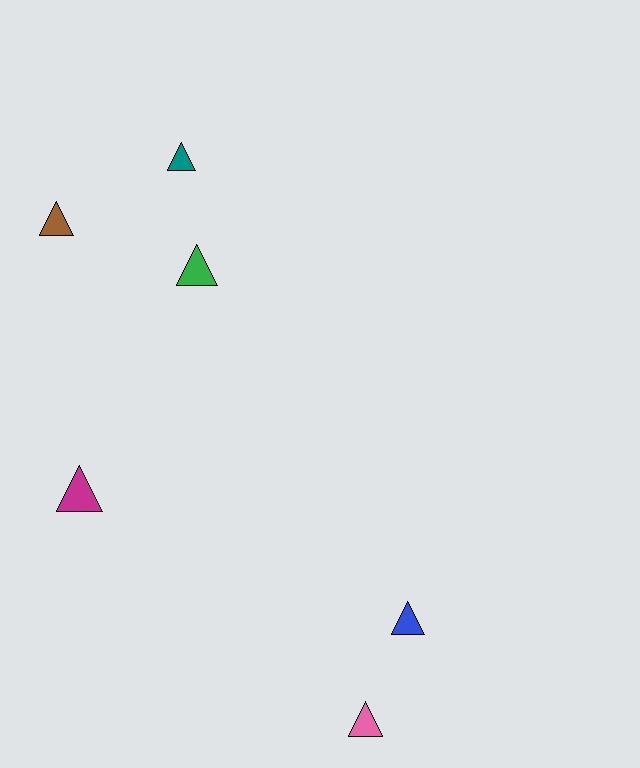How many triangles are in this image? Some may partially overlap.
There are 6 triangles.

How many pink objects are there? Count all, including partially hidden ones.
There is 1 pink object.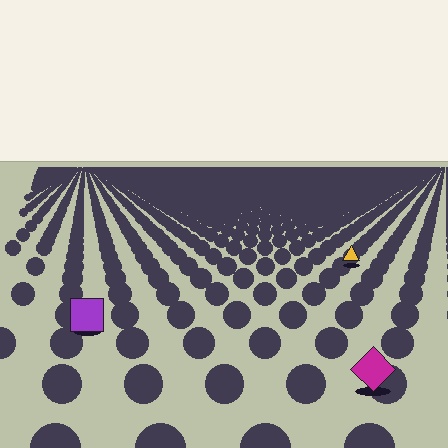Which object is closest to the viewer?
The magenta diamond is closest. The texture marks near it are larger and more spread out.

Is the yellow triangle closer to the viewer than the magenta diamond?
No. The magenta diamond is closer — you can tell from the texture gradient: the ground texture is coarser near it.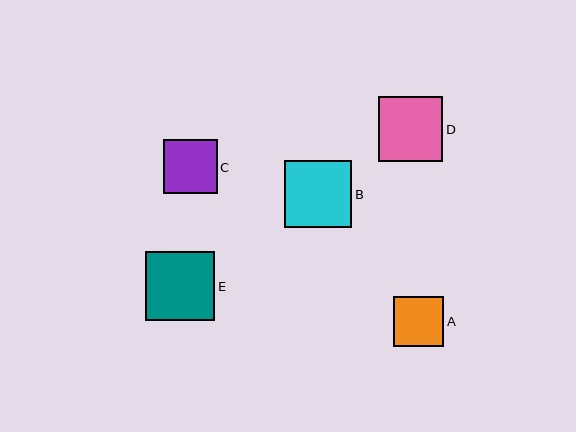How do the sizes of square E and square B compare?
Square E and square B are approximately the same size.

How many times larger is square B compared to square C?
Square B is approximately 1.2 times the size of square C.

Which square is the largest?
Square E is the largest with a size of approximately 70 pixels.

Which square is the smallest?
Square A is the smallest with a size of approximately 51 pixels.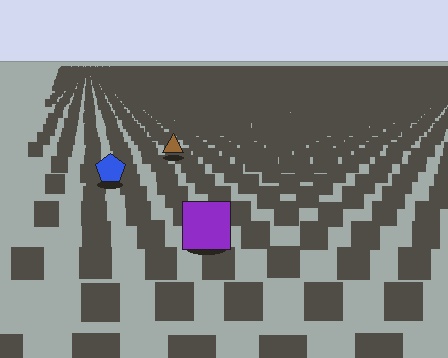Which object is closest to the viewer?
The purple square is closest. The texture marks near it are larger and more spread out.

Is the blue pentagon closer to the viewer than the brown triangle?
Yes. The blue pentagon is closer — you can tell from the texture gradient: the ground texture is coarser near it.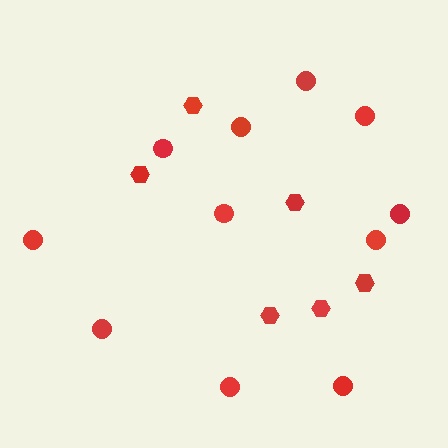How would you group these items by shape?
There are 2 groups: one group of circles (11) and one group of hexagons (6).